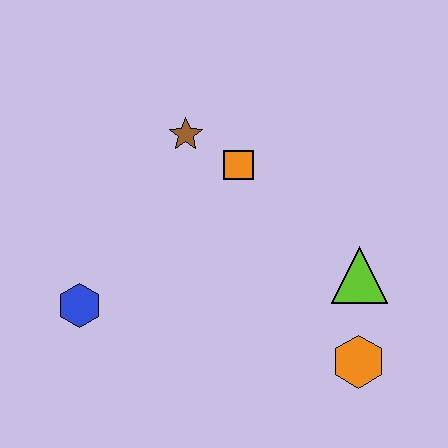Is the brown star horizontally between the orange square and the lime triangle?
No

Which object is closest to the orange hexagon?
The lime triangle is closest to the orange hexagon.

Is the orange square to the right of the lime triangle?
No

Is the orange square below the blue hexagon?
No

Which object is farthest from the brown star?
The orange hexagon is farthest from the brown star.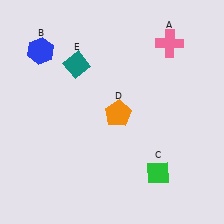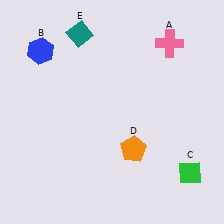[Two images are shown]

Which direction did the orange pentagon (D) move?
The orange pentagon (D) moved down.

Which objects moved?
The objects that moved are: the green diamond (C), the orange pentagon (D), the teal diamond (E).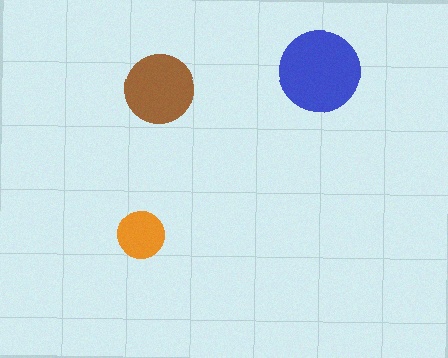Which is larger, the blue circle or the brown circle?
The blue one.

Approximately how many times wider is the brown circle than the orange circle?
About 1.5 times wider.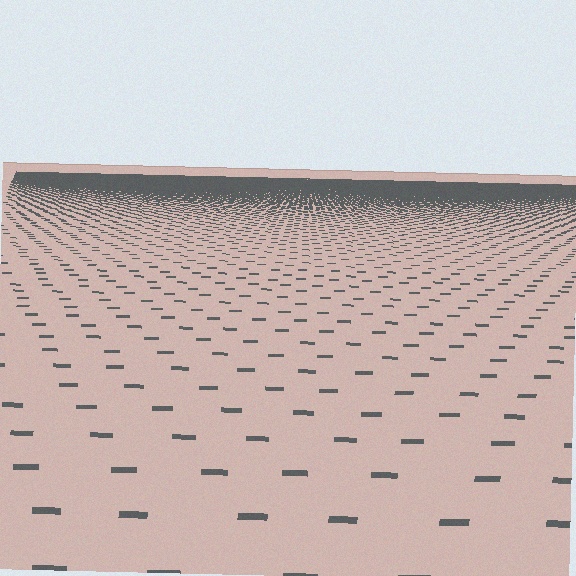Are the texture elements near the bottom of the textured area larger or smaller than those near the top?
Larger. Near the bottom, elements are closer to the viewer and appear at a bigger on-screen size.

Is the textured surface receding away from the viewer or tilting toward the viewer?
The surface is receding away from the viewer. Texture elements get smaller and denser toward the top.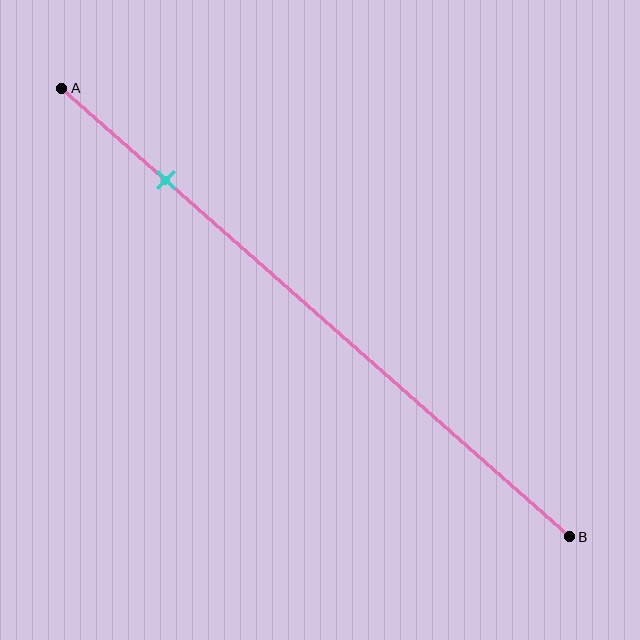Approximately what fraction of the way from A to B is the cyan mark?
The cyan mark is approximately 20% of the way from A to B.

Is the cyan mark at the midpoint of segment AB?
No, the mark is at about 20% from A, not at the 50% midpoint.